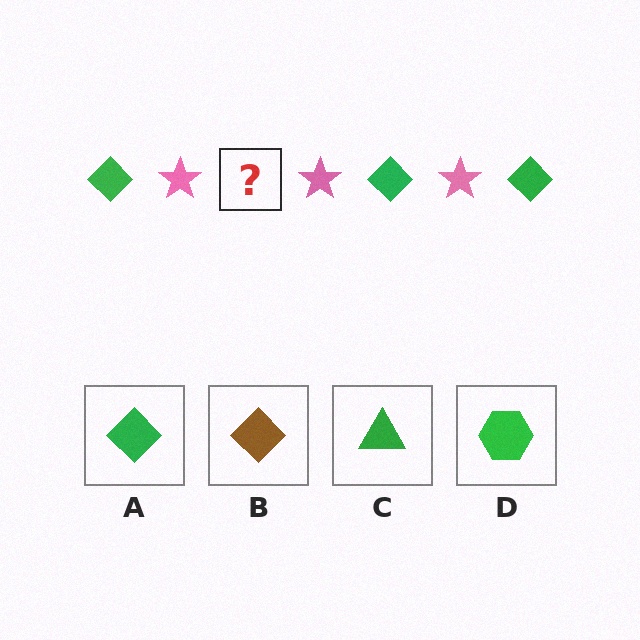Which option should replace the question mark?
Option A.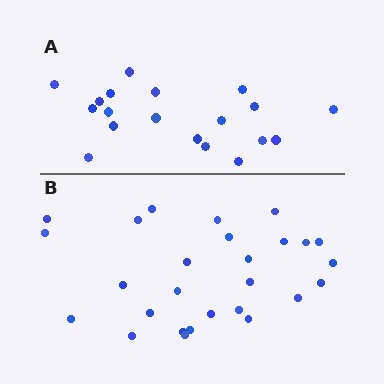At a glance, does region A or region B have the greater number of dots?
Region B (the bottom region) has more dots.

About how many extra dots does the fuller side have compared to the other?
Region B has roughly 8 or so more dots than region A.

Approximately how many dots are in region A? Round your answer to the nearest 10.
About 20 dots. (The exact count is 19, which rounds to 20.)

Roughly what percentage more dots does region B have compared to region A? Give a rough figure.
About 40% more.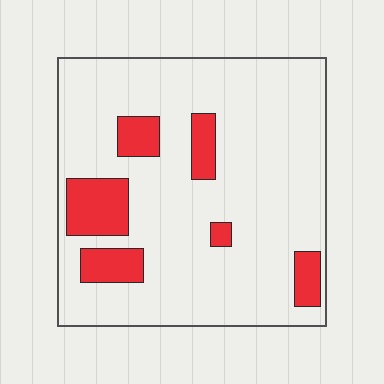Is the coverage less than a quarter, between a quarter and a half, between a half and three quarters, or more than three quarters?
Less than a quarter.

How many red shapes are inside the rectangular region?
6.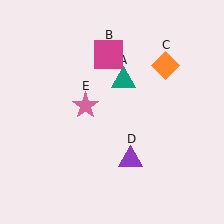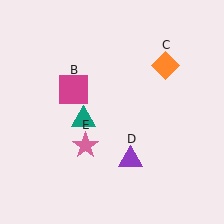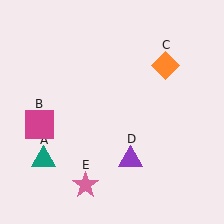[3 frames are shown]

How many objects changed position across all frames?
3 objects changed position: teal triangle (object A), magenta square (object B), pink star (object E).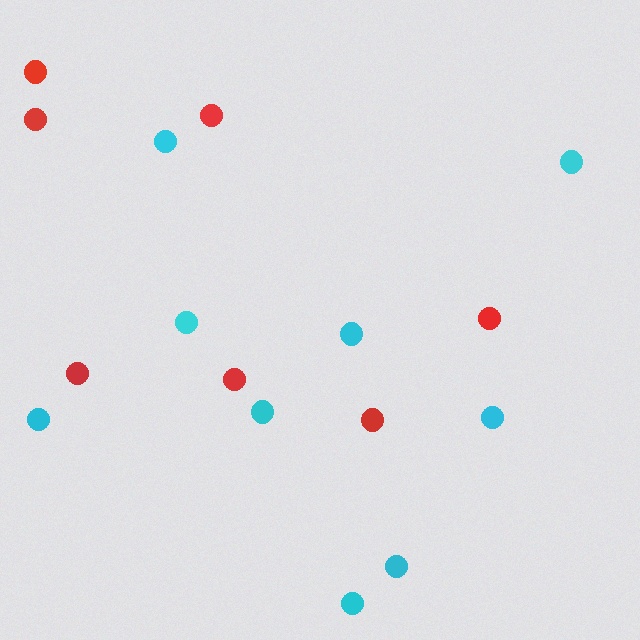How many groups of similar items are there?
There are 2 groups: one group of red circles (7) and one group of cyan circles (9).